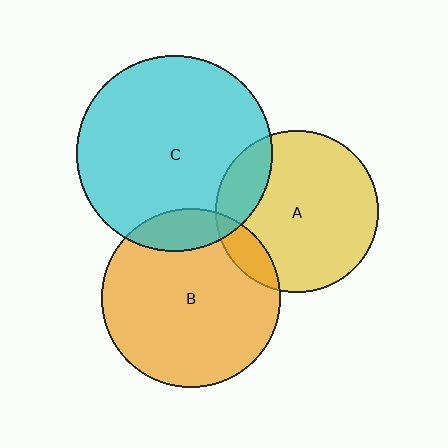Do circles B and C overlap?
Yes.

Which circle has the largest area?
Circle C (cyan).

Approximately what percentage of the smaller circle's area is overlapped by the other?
Approximately 15%.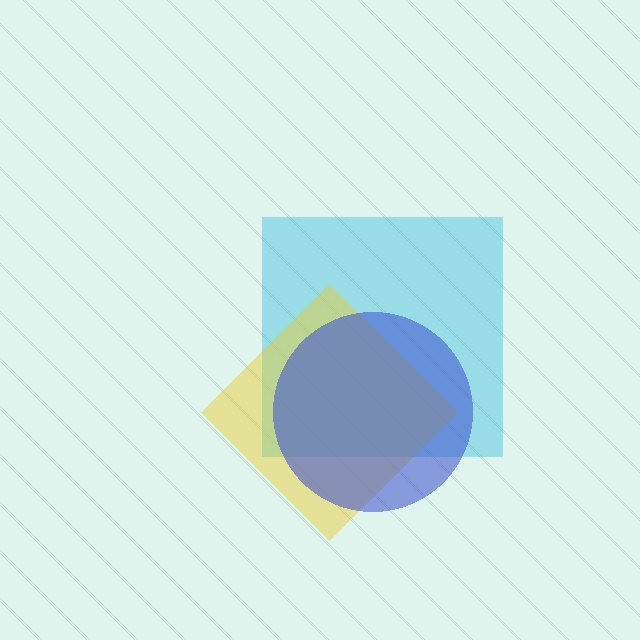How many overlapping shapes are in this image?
There are 3 overlapping shapes in the image.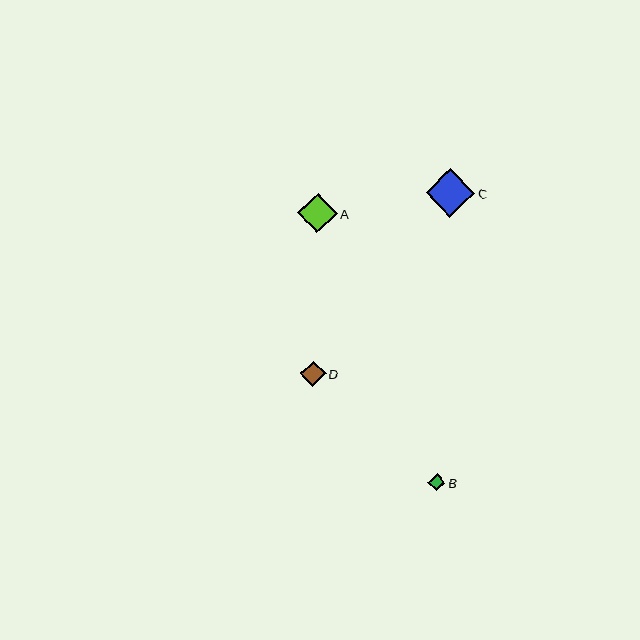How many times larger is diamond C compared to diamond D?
Diamond C is approximately 1.9 times the size of diamond D.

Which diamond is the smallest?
Diamond B is the smallest with a size of approximately 17 pixels.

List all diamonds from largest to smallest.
From largest to smallest: C, A, D, B.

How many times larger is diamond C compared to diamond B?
Diamond C is approximately 2.8 times the size of diamond B.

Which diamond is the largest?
Diamond C is the largest with a size of approximately 48 pixels.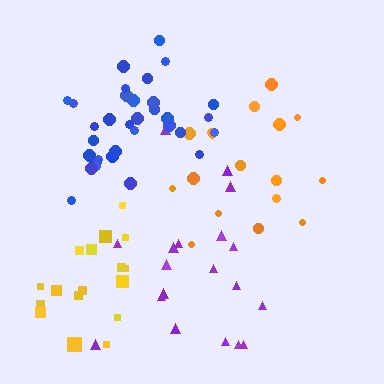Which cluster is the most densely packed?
Blue.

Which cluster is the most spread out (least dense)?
Purple.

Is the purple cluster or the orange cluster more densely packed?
Orange.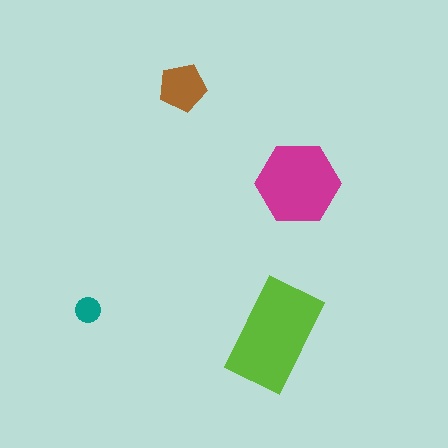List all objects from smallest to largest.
The teal circle, the brown pentagon, the magenta hexagon, the lime rectangle.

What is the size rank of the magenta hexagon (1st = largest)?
2nd.